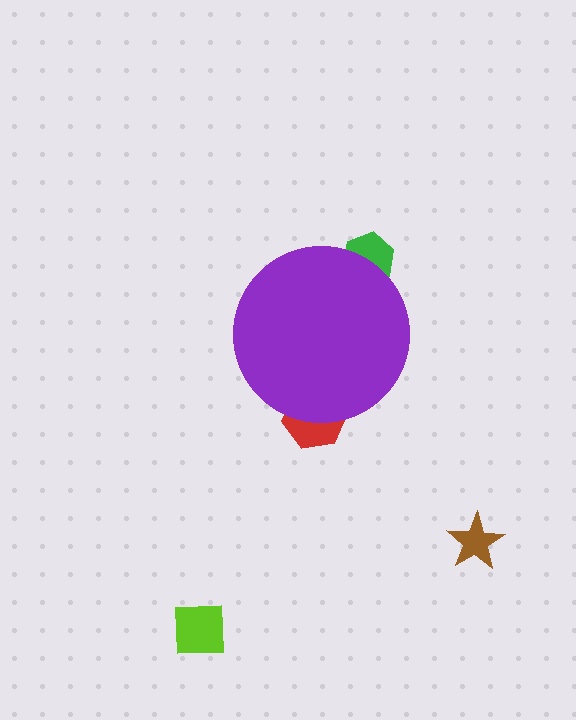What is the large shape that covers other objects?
A purple circle.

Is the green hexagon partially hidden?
Yes, the green hexagon is partially hidden behind the purple circle.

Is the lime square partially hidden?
No, the lime square is fully visible.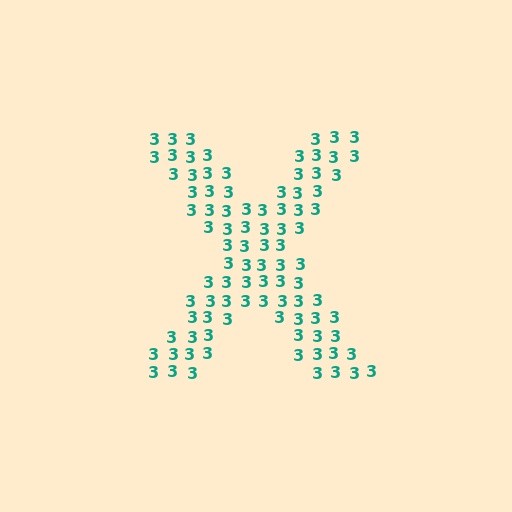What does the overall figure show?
The overall figure shows the letter X.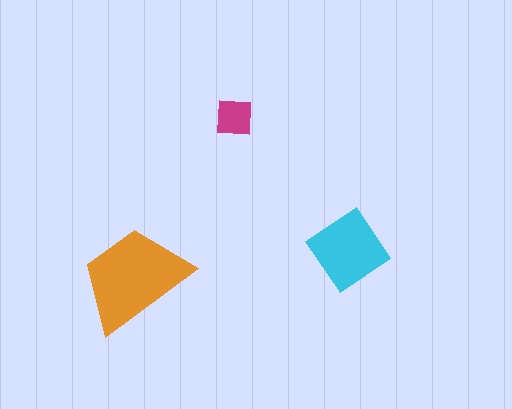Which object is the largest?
The orange trapezoid.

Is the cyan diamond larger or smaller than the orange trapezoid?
Smaller.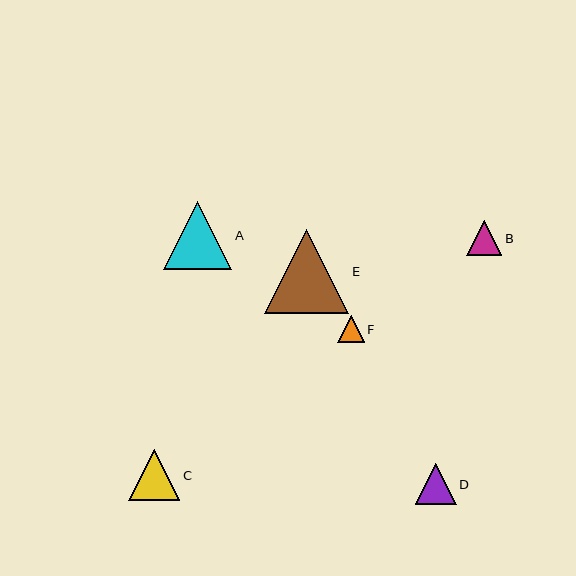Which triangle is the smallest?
Triangle F is the smallest with a size of approximately 26 pixels.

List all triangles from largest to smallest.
From largest to smallest: E, A, C, D, B, F.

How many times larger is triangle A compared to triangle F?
Triangle A is approximately 2.6 times the size of triangle F.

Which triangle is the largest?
Triangle E is the largest with a size of approximately 84 pixels.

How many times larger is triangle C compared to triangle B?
Triangle C is approximately 1.5 times the size of triangle B.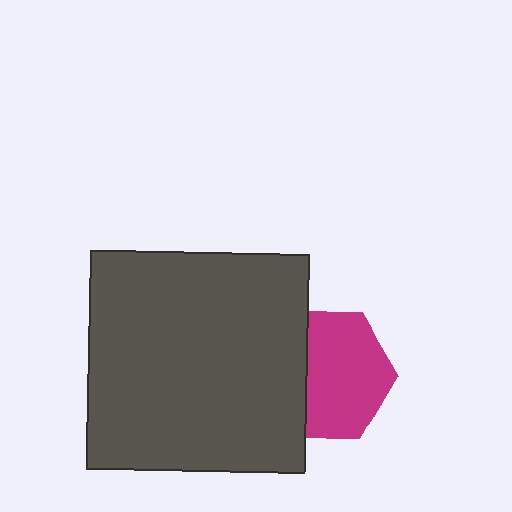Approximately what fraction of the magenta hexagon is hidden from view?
Roughly 34% of the magenta hexagon is hidden behind the dark gray square.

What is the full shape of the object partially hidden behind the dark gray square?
The partially hidden object is a magenta hexagon.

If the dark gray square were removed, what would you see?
You would see the complete magenta hexagon.